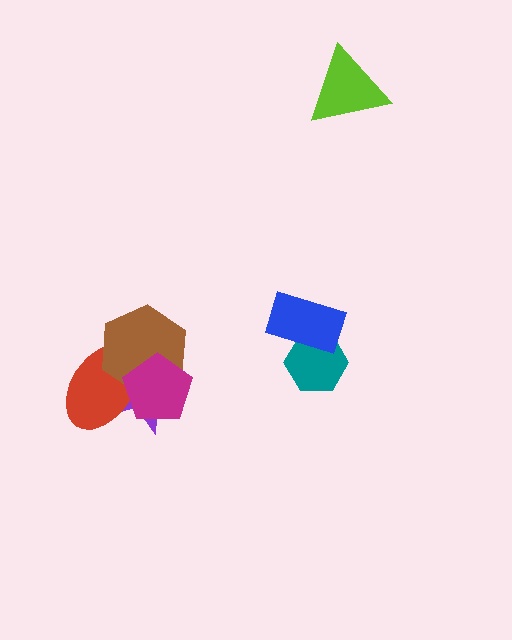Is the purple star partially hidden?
Yes, it is partially covered by another shape.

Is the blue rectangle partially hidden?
No, no other shape covers it.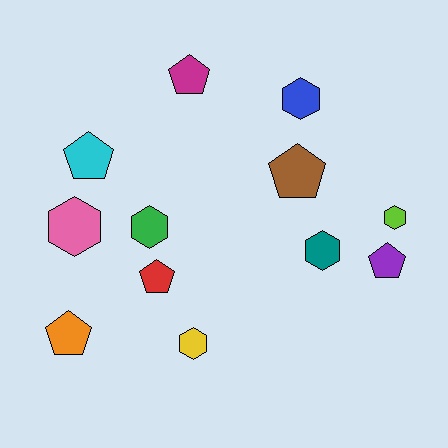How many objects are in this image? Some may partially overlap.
There are 12 objects.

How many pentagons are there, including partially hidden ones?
There are 6 pentagons.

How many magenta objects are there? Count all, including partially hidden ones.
There is 1 magenta object.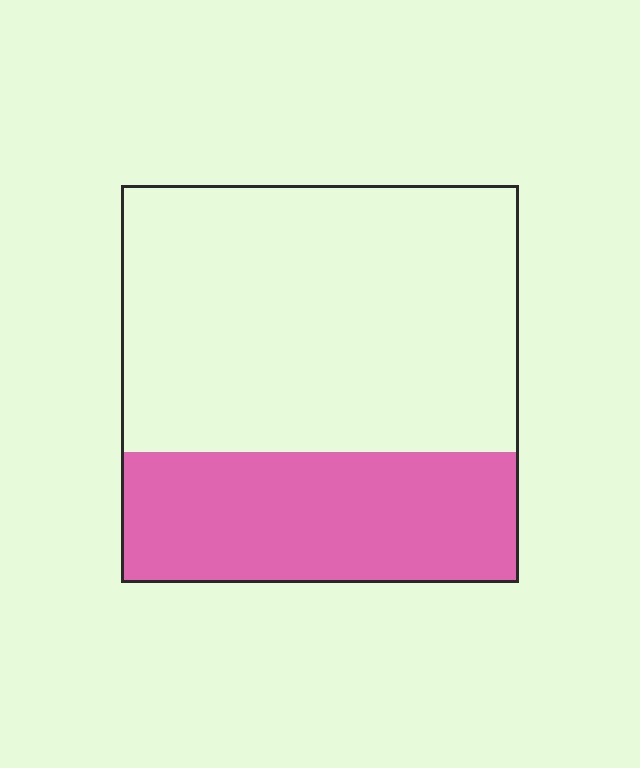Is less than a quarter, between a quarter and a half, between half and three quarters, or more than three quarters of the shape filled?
Between a quarter and a half.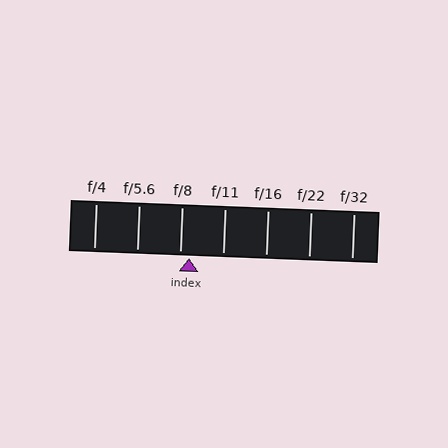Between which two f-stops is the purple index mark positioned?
The index mark is between f/8 and f/11.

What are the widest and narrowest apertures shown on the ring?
The widest aperture shown is f/4 and the narrowest is f/32.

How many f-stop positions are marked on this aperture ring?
There are 7 f-stop positions marked.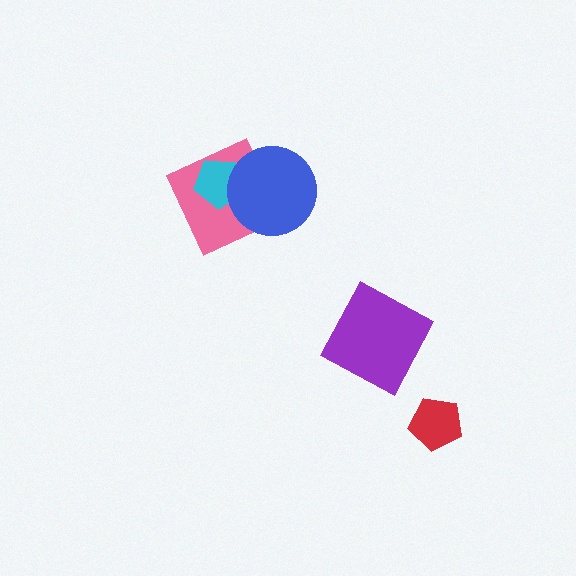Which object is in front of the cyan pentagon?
The blue circle is in front of the cyan pentagon.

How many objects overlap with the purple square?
0 objects overlap with the purple square.